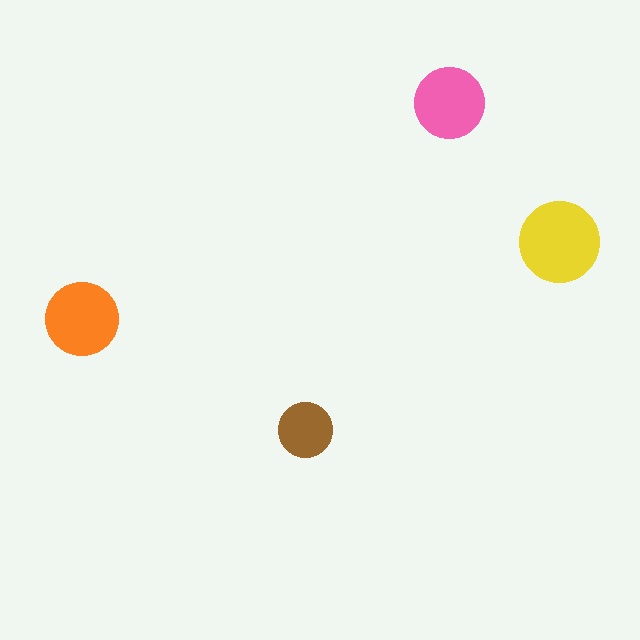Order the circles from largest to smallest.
the yellow one, the orange one, the pink one, the brown one.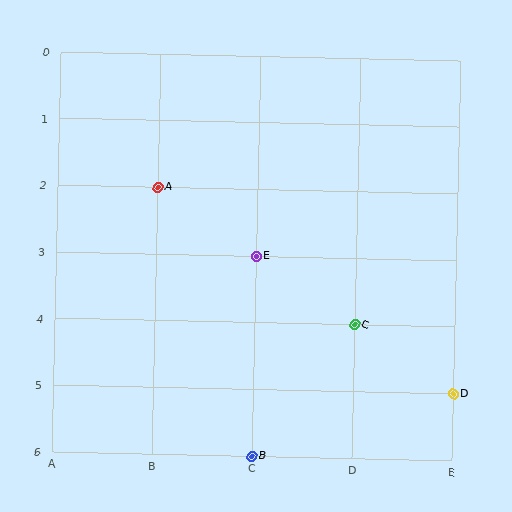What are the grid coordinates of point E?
Point E is at grid coordinates (C, 3).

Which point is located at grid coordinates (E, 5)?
Point D is at (E, 5).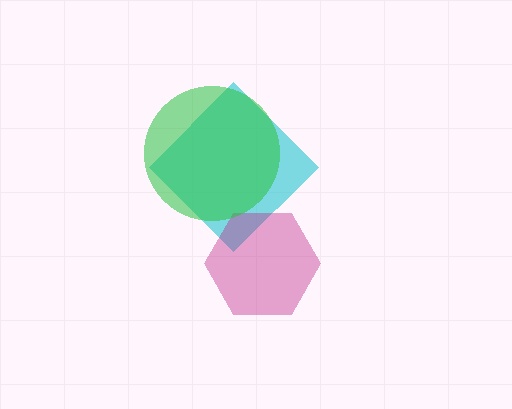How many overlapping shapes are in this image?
There are 3 overlapping shapes in the image.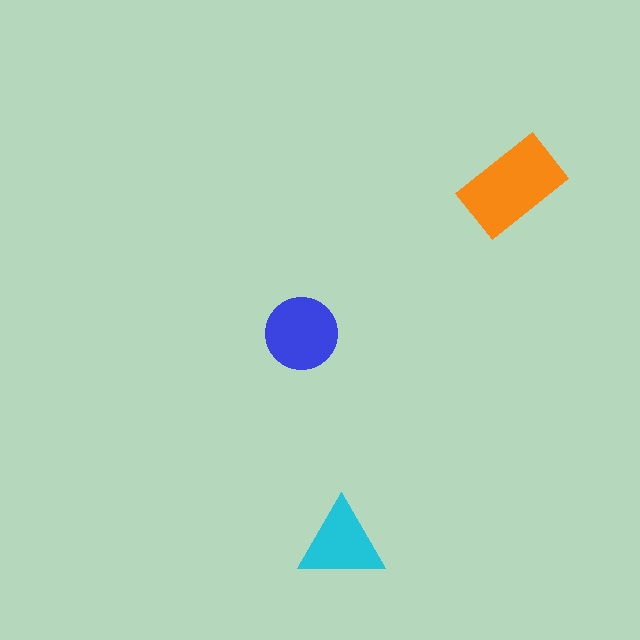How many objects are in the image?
There are 3 objects in the image.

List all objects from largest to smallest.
The orange rectangle, the blue circle, the cyan triangle.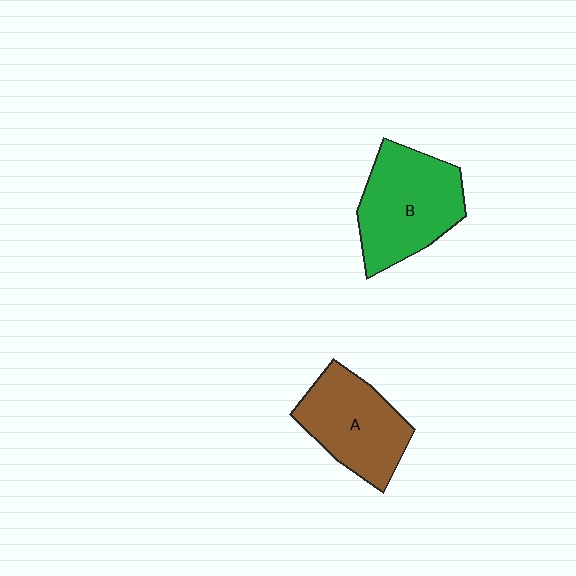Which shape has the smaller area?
Shape A (brown).